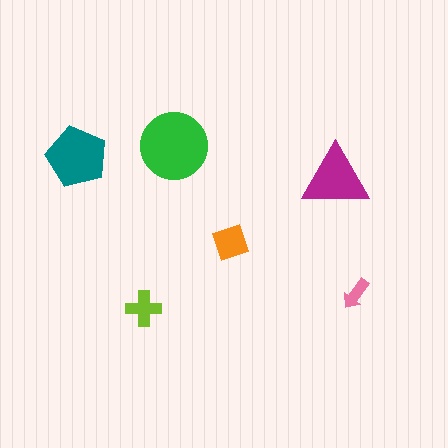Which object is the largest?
The green circle.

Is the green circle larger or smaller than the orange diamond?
Larger.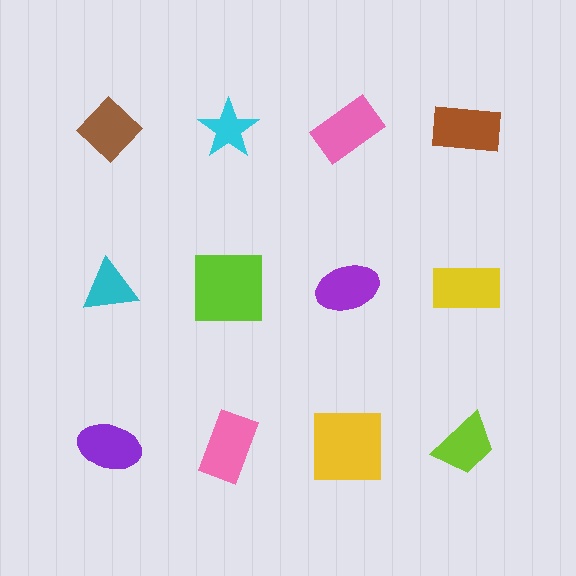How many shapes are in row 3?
4 shapes.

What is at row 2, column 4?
A yellow rectangle.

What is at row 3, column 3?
A yellow square.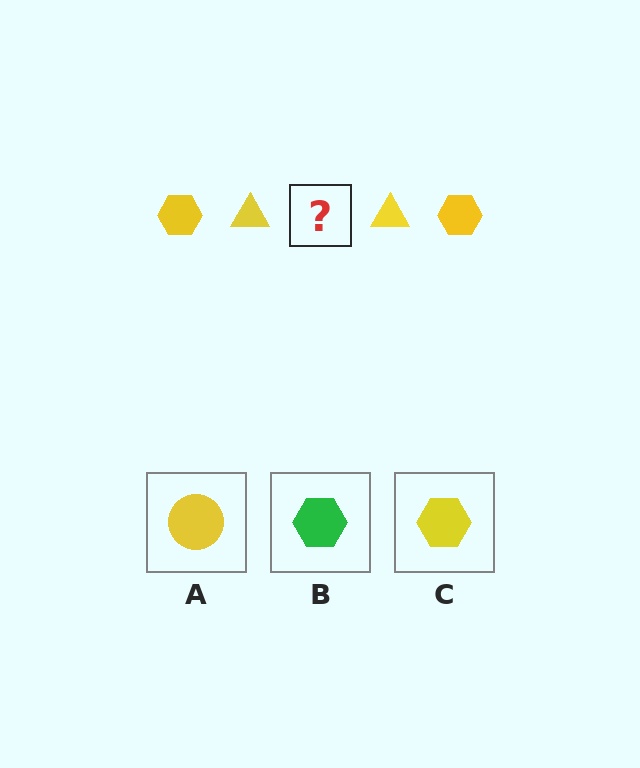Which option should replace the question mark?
Option C.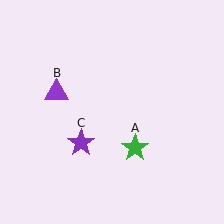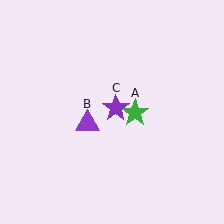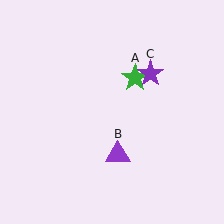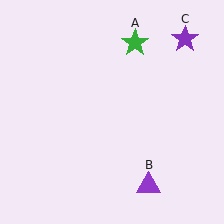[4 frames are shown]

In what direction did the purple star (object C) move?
The purple star (object C) moved up and to the right.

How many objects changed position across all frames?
3 objects changed position: green star (object A), purple triangle (object B), purple star (object C).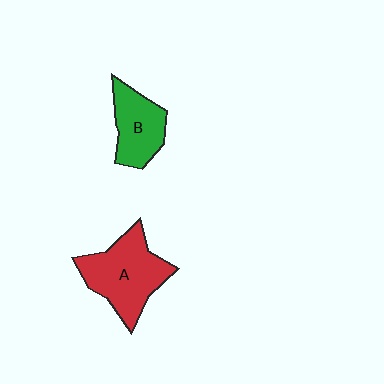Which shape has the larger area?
Shape A (red).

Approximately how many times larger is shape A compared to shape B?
Approximately 1.5 times.